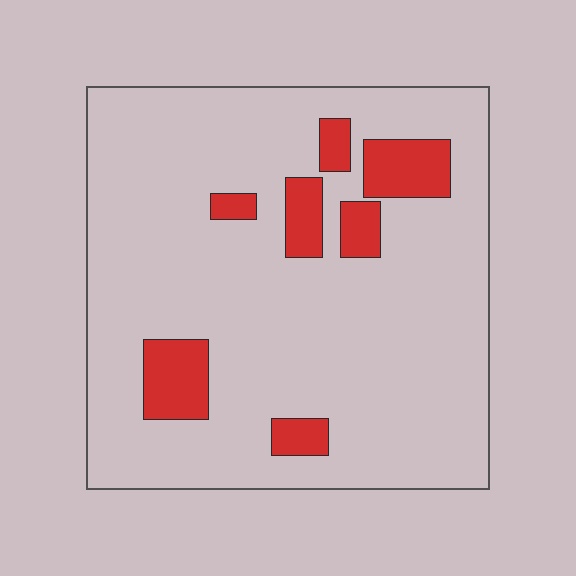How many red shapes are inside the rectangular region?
7.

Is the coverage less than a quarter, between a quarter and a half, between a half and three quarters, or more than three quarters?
Less than a quarter.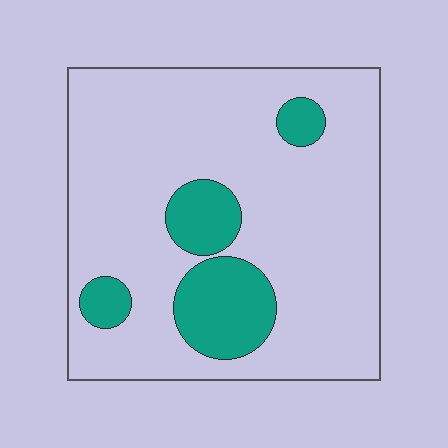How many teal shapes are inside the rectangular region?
4.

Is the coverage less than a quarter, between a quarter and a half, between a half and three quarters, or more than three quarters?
Less than a quarter.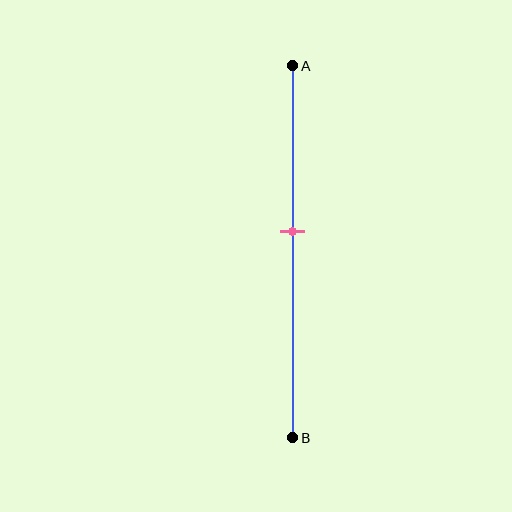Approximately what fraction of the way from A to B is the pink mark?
The pink mark is approximately 45% of the way from A to B.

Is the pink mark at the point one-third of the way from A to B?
No, the mark is at about 45% from A, not at the 33% one-third point.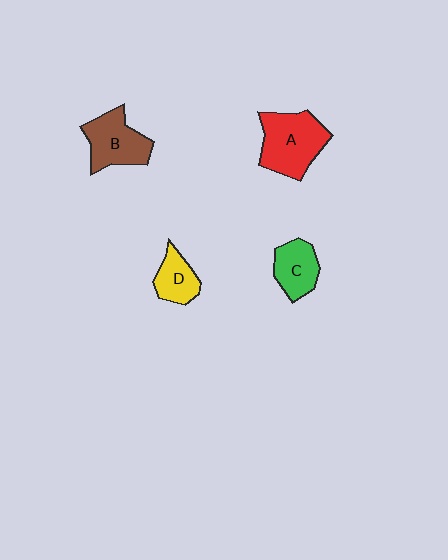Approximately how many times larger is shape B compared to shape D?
Approximately 1.6 times.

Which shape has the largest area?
Shape A (red).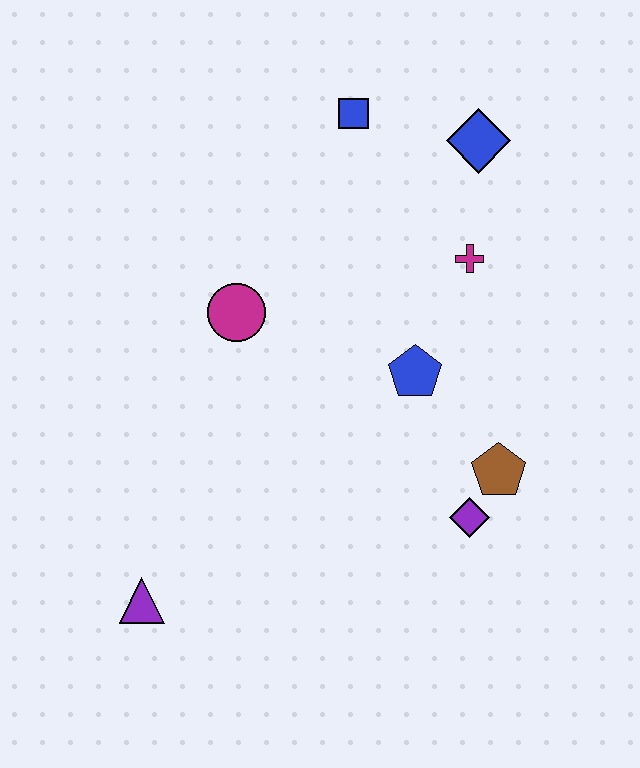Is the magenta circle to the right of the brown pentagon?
No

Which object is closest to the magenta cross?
The blue diamond is closest to the magenta cross.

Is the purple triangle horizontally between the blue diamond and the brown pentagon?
No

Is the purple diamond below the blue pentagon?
Yes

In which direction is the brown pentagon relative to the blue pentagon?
The brown pentagon is below the blue pentagon.